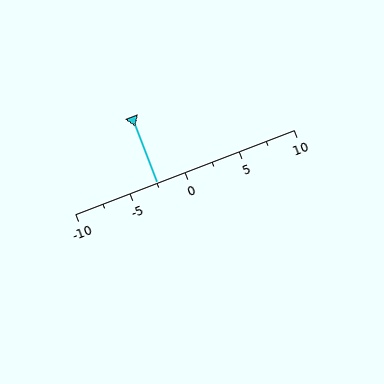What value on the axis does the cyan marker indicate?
The marker indicates approximately -2.5.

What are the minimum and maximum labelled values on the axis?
The axis runs from -10 to 10.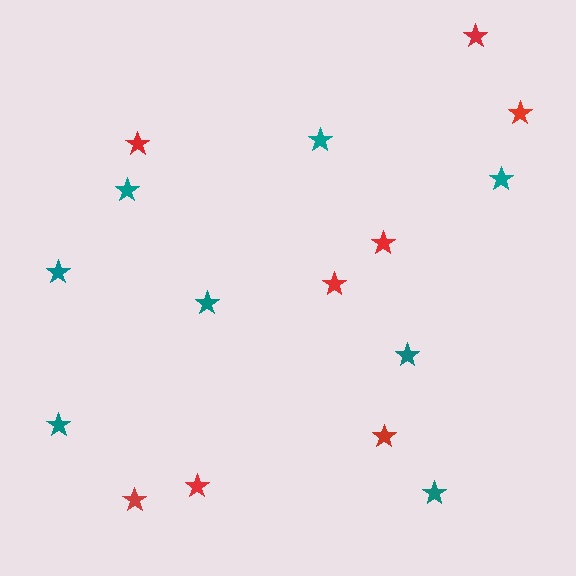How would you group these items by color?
There are 2 groups: one group of teal stars (8) and one group of red stars (8).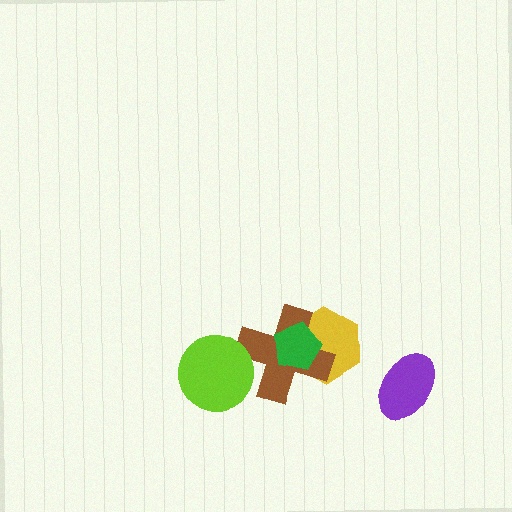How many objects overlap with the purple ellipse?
0 objects overlap with the purple ellipse.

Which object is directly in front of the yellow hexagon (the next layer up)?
The brown cross is directly in front of the yellow hexagon.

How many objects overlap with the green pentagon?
2 objects overlap with the green pentagon.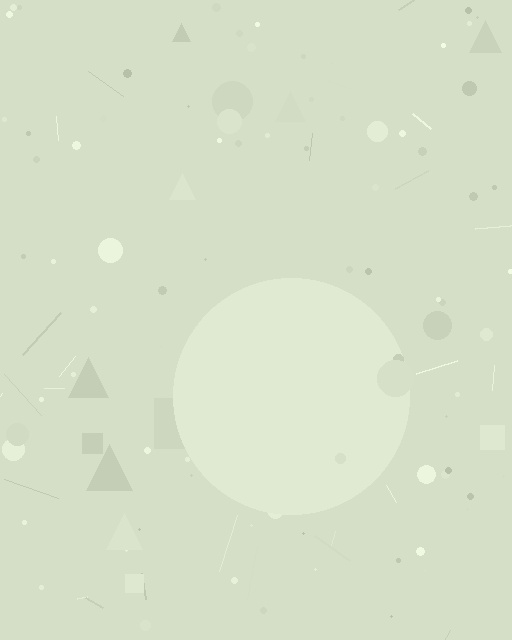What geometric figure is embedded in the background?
A circle is embedded in the background.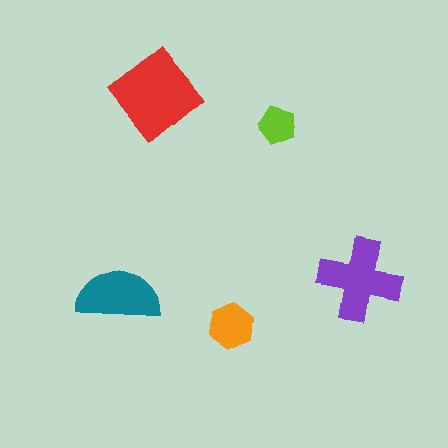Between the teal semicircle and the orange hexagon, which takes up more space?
The teal semicircle.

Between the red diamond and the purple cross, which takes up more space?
The red diamond.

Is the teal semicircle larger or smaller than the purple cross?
Smaller.